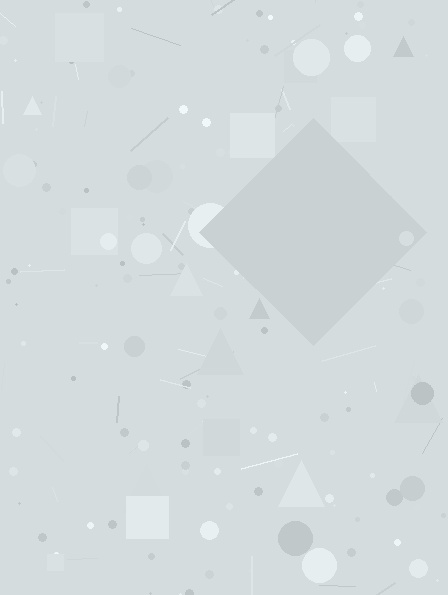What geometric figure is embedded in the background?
A diamond is embedded in the background.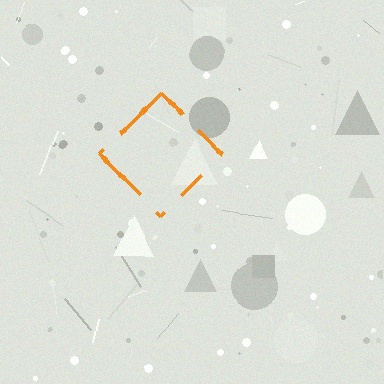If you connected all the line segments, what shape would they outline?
They would outline a diamond.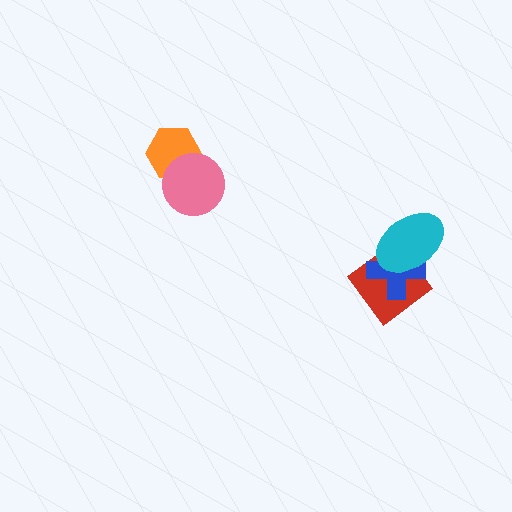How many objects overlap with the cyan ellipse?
2 objects overlap with the cyan ellipse.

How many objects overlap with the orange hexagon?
1 object overlaps with the orange hexagon.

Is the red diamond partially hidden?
Yes, it is partially covered by another shape.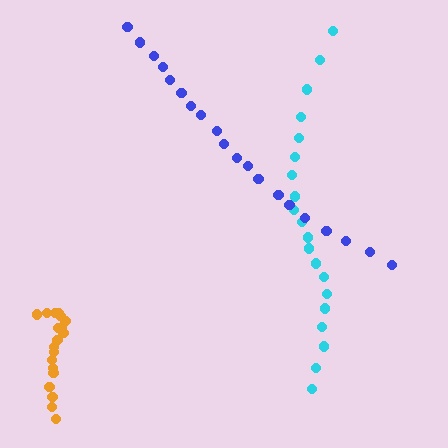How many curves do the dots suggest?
There are 3 distinct paths.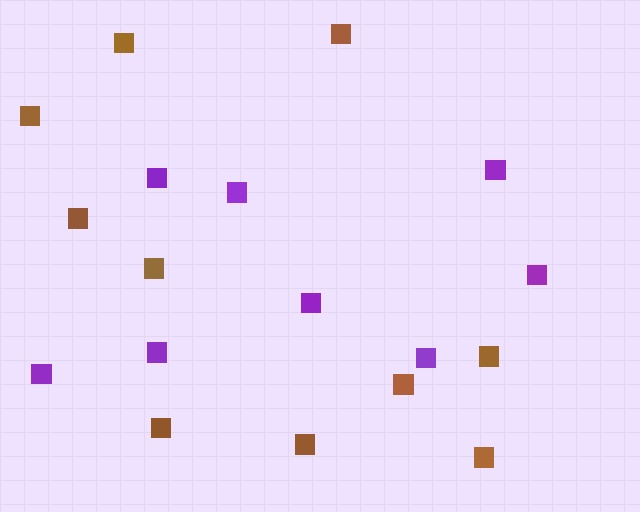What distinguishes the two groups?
There are 2 groups: one group of purple squares (8) and one group of brown squares (10).